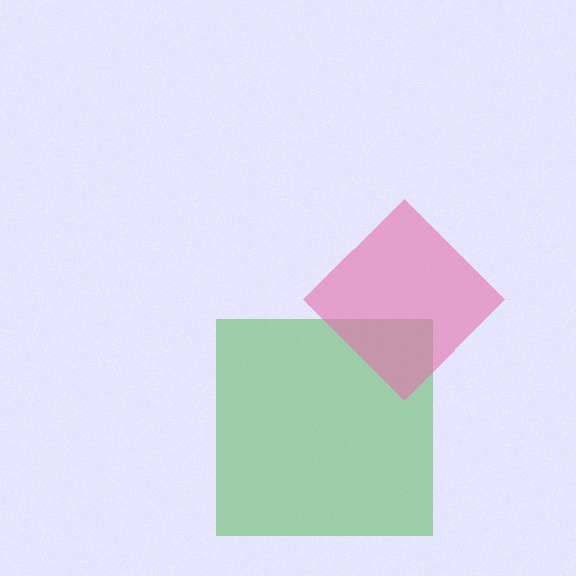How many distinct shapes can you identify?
There are 2 distinct shapes: a green square, a pink diamond.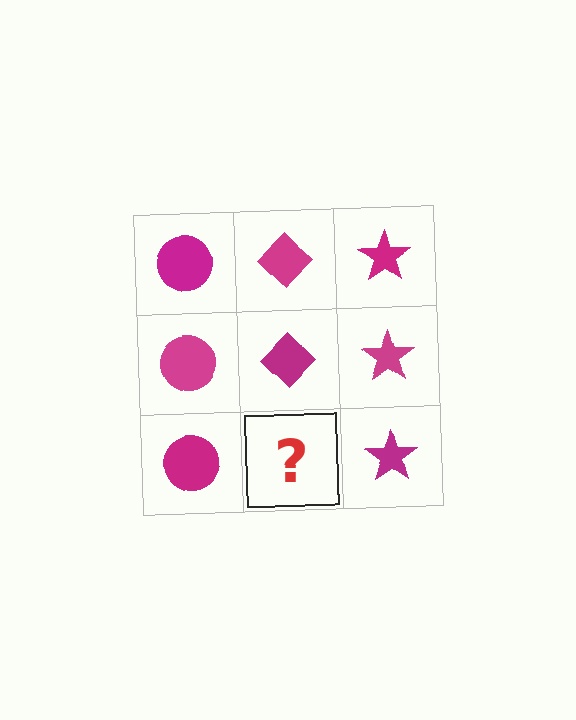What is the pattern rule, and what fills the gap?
The rule is that each column has a consistent shape. The gap should be filled with a magenta diamond.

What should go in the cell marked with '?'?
The missing cell should contain a magenta diamond.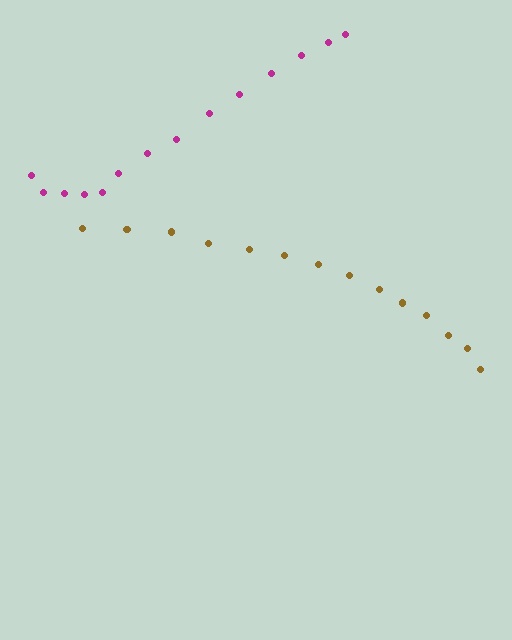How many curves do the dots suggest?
There are 2 distinct paths.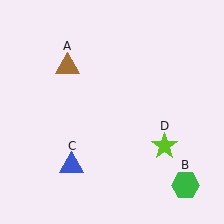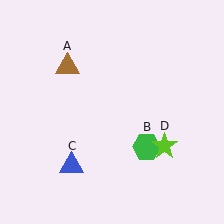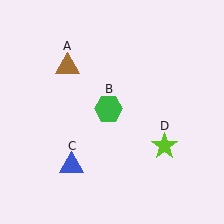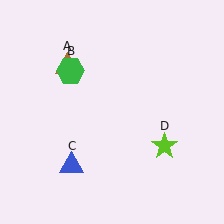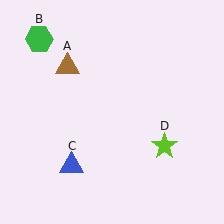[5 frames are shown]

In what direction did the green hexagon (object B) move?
The green hexagon (object B) moved up and to the left.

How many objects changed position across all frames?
1 object changed position: green hexagon (object B).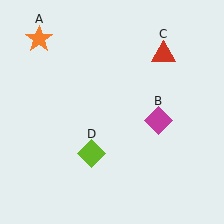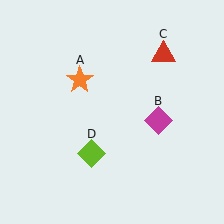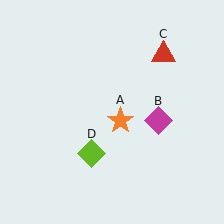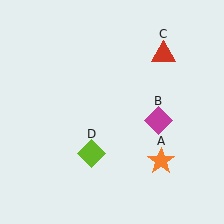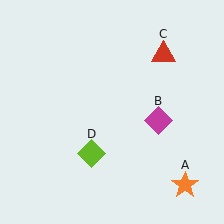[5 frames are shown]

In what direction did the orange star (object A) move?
The orange star (object A) moved down and to the right.